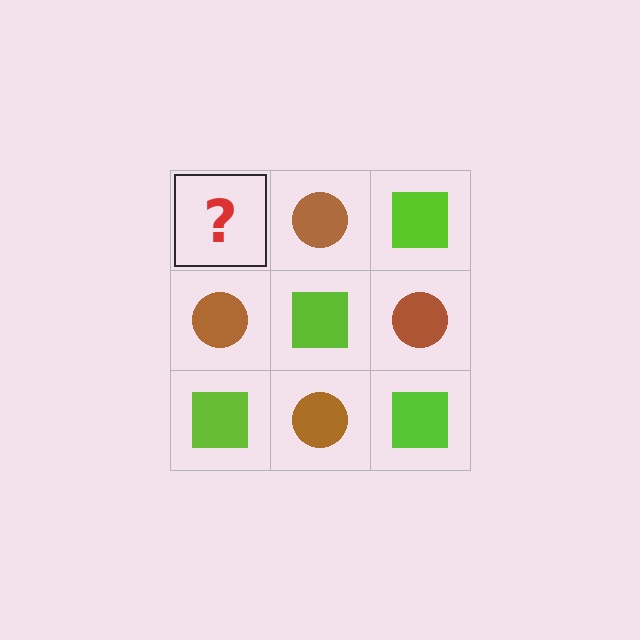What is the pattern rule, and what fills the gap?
The rule is that it alternates lime square and brown circle in a checkerboard pattern. The gap should be filled with a lime square.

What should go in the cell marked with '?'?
The missing cell should contain a lime square.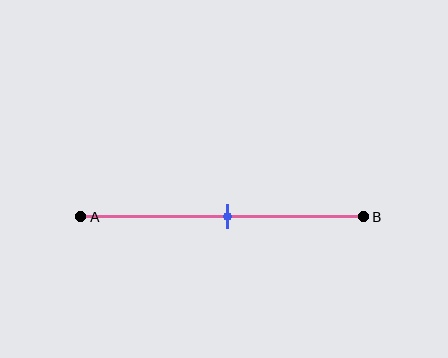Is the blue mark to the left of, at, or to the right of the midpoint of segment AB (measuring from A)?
The blue mark is approximately at the midpoint of segment AB.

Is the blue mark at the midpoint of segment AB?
Yes, the mark is approximately at the midpoint.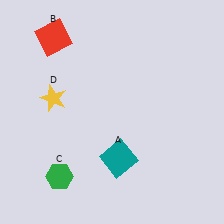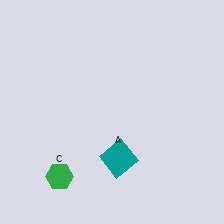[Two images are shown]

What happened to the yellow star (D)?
The yellow star (D) was removed in Image 2. It was in the top-left area of Image 1.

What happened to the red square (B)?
The red square (B) was removed in Image 2. It was in the top-left area of Image 1.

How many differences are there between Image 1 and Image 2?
There are 2 differences between the two images.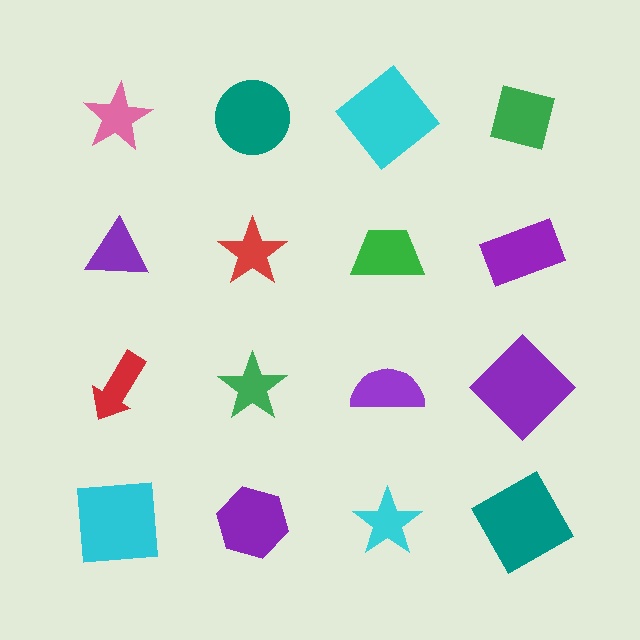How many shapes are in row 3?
4 shapes.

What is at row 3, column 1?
A red arrow.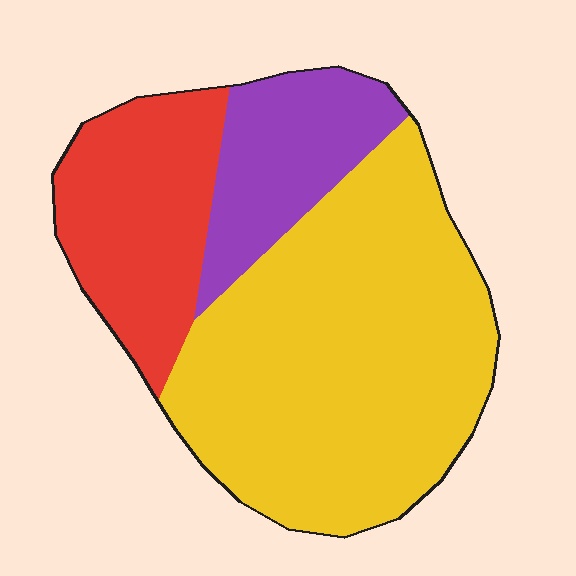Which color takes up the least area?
Purple, at roughly 15%.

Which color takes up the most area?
Yellow, at roughly 60%.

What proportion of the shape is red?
Red covers about 25% of the shape.